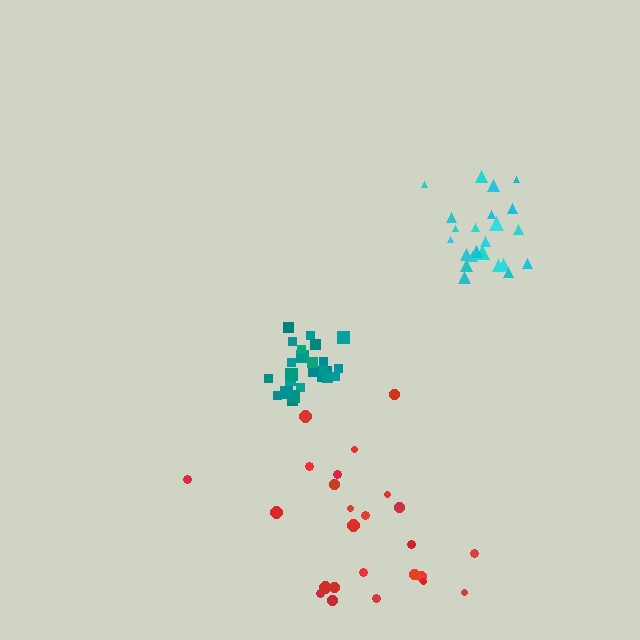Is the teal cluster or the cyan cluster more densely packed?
Teal.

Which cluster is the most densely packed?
Teal.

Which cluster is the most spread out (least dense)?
Red.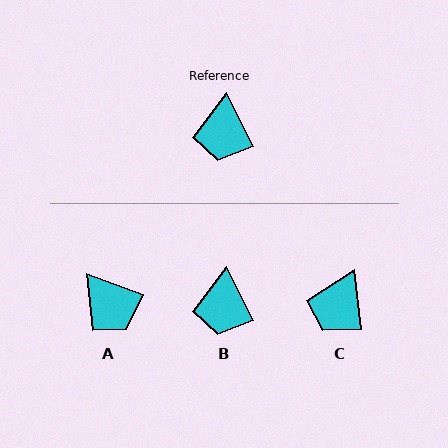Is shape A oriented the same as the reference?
No, it is off by about 43 degrees.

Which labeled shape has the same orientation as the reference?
B.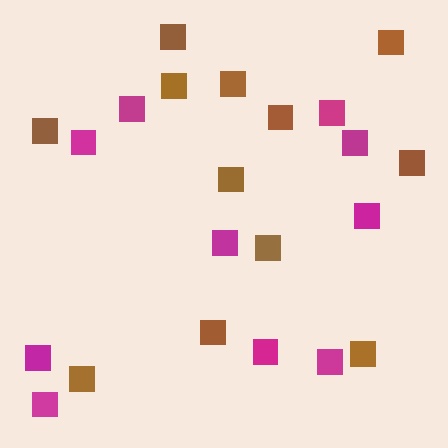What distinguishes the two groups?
There are 2 groups: one group of brown squares (12) and one group of magenta squares (10).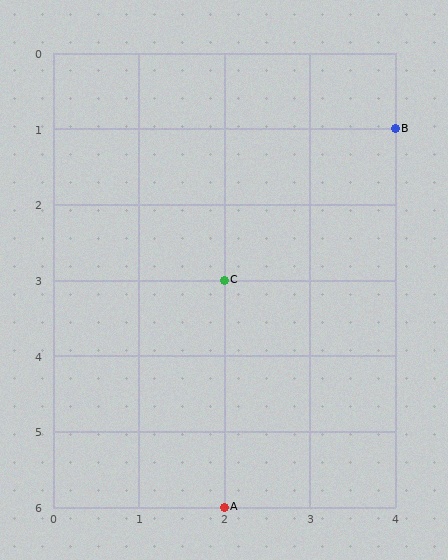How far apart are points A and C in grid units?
Points A and C are 3 rows apart.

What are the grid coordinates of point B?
Point B is at grid coordinates (4, 1).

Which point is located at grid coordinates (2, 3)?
Point C is at (2, 3).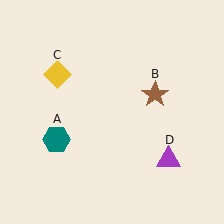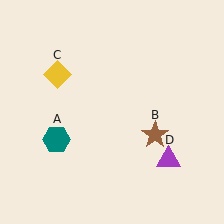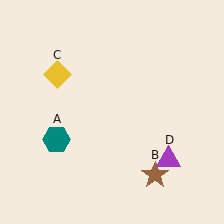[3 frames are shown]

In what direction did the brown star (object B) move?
The brown star (object B) moved down.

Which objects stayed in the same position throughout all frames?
Teal hexagon (object A) and yellow diamond (object C) and purple triangle (object D) remained stationary.